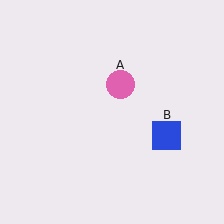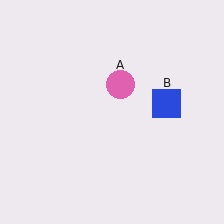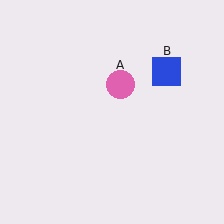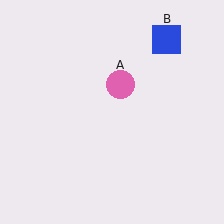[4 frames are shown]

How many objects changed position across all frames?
1 object changed position: blue square (object B).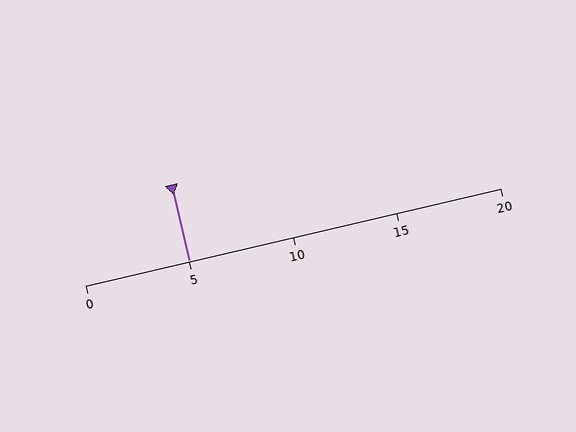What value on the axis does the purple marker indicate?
The marker indicates approximately 5.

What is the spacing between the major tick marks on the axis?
The major ticks are spaced 5 apart.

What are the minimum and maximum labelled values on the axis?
The axis runs from 0 to 20.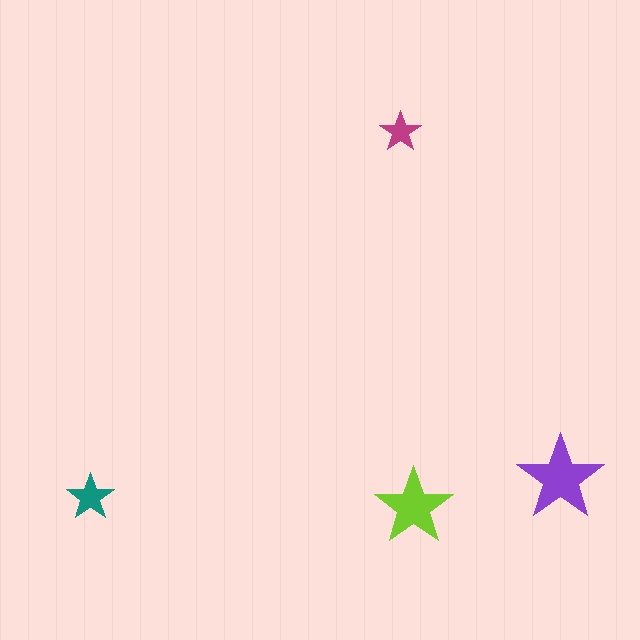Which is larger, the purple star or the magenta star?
The purple one.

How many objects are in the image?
There are 4 objects in the image.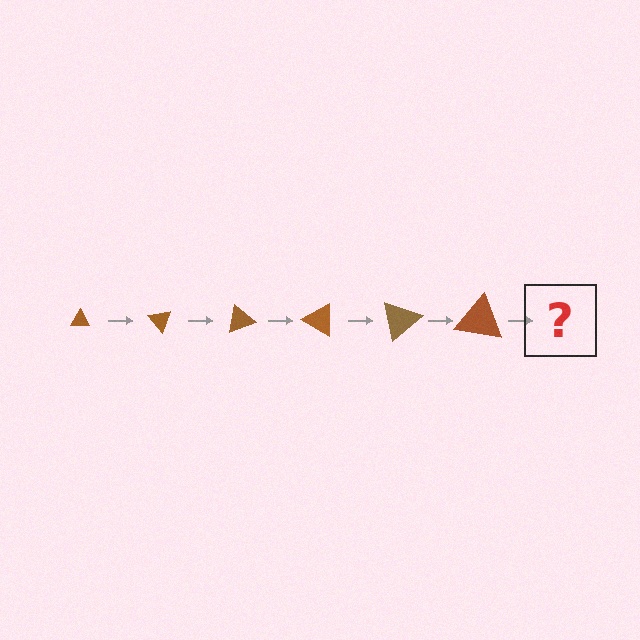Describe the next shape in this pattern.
It should be a triangle, larger than the previous one and rotated 300 degrees from the start.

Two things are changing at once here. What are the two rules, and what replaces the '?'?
The two rules are that the triangle grows larger each step and it rotates 50 degrees each step. The '?' should be a triangle, larger than the previous one and rotated 300 degrees from the start.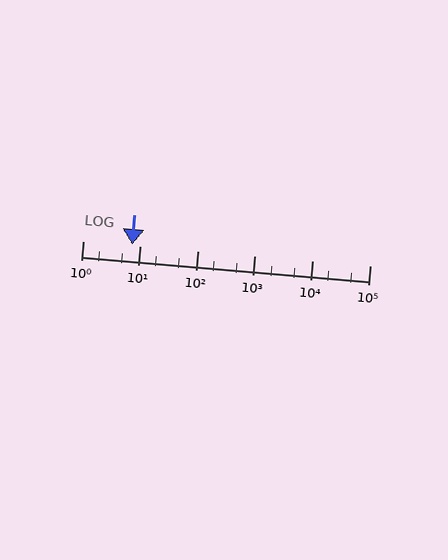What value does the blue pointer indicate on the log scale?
The pointer indicates approximately 7.3.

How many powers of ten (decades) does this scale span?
The scale spans 5 decades, from 1 to 100000.